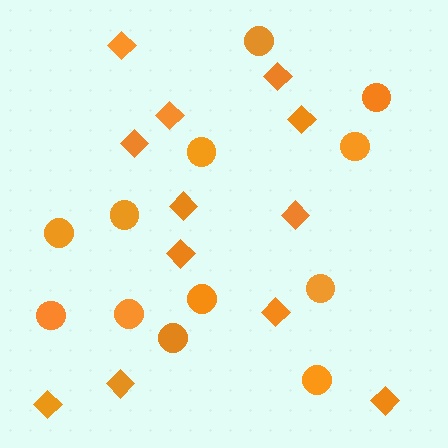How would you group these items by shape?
There are 2 groups: one group of circles (12) and one group of diamonds (12).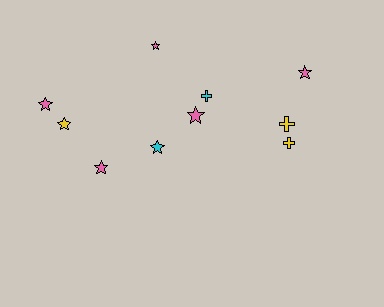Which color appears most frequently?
Pink, with 5 objects.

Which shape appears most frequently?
Star, with 7 objects.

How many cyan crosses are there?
There is 1 cyan cross.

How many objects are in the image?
There are 10 objects.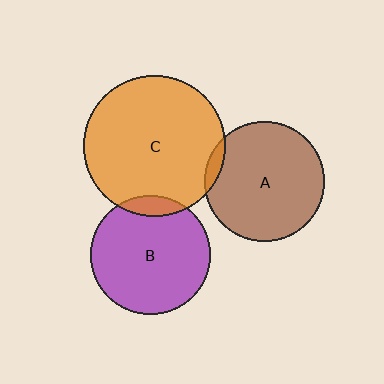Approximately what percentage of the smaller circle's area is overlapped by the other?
Approximately 10%.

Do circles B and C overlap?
Yes.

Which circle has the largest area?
Circle C (orange).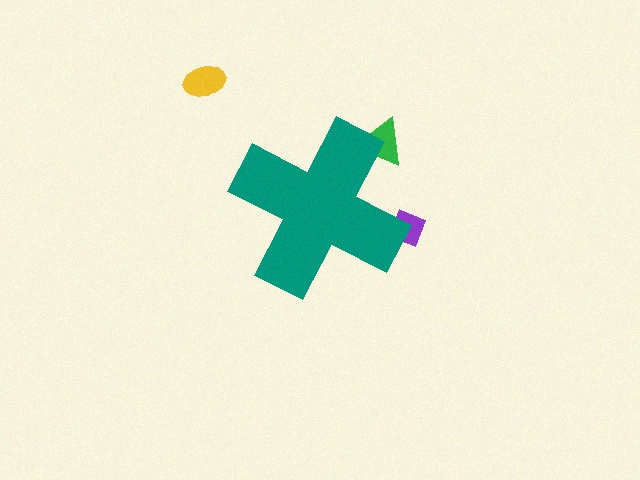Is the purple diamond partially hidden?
Yes, the purple diamond is partially hidden behind the teal cross.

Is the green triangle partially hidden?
Yes, the green triangle is partially hidden behind the teal cross.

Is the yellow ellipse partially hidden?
No, the yellow ellipse is fully visible.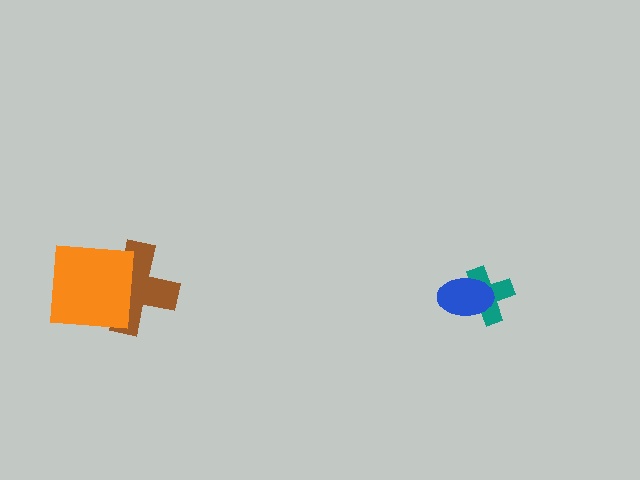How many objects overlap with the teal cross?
1 object overlaps with the teal cross.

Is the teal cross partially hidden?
Yes, it is partially covered by another shape.